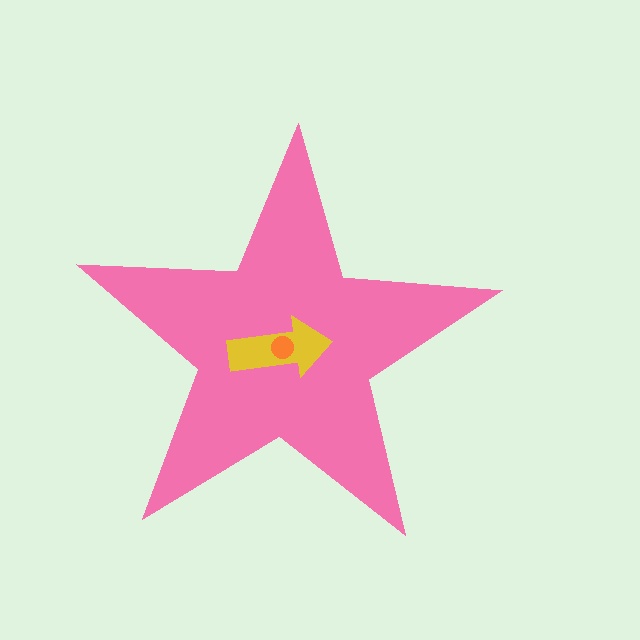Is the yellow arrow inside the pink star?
Yes.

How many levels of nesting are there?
3.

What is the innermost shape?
The orange circle.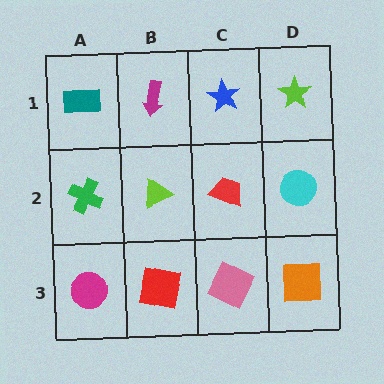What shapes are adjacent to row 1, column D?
A cyan circle (row 2, column D), a blue star (row 1, column C).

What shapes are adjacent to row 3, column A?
A green cross (row 2, column A), a red square (row 3, column B).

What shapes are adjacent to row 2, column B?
A magenta arrow (row 1, column B), a red square (row 3, column B), a green cross (row 2, column A), a red trapezoid (row 2, column C).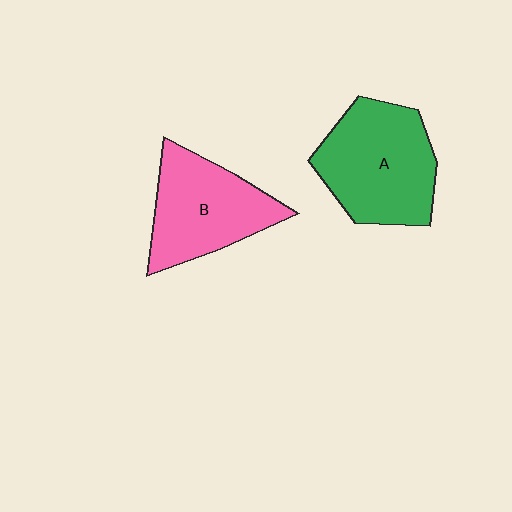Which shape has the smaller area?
Shape B (pink).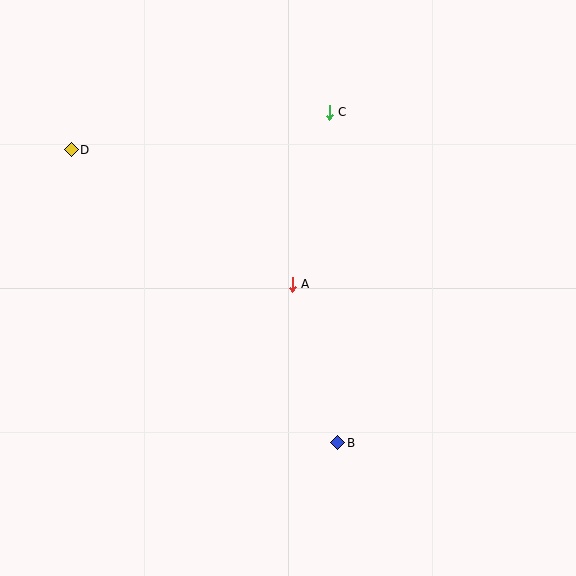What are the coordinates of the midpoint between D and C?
The midpoint between D and C is at (200, 131).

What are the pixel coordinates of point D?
Point D is at (71, 150).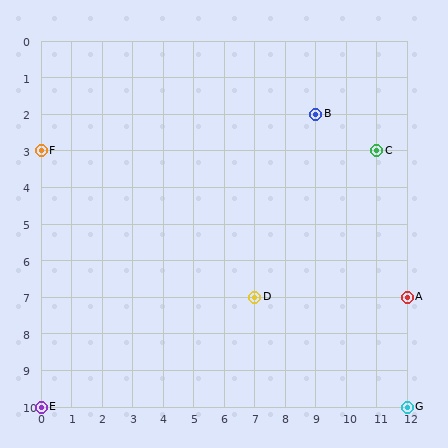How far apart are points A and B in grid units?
Points A and B are 3 columns and 5 rows apart (about 5.8 grid units diagonally).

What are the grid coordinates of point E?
Point E is at grid coordinates (0, 10).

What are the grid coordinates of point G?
Point G is at grid coordinates (12, 10).